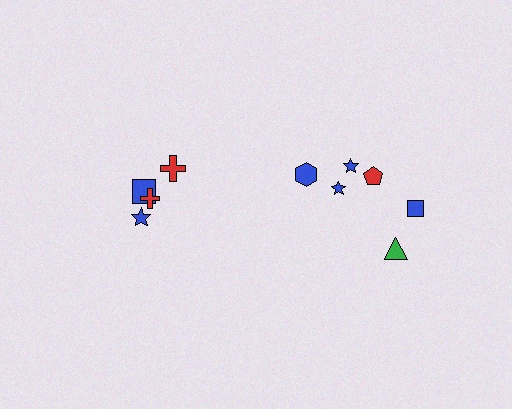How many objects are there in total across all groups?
There are 10 objects.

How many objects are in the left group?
There are 4 objects.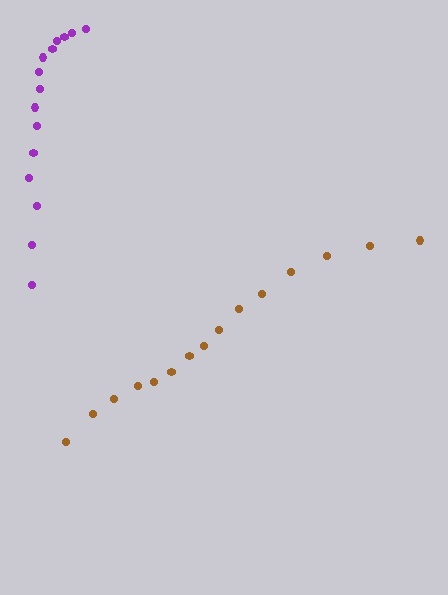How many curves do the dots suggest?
There are 2 distinct paths.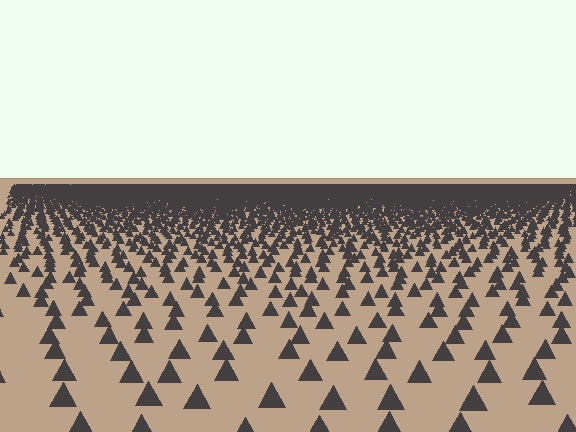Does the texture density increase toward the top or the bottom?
Density increases toward the top.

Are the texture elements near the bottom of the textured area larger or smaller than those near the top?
Larger. Near the bottom, elements are closer to the viewer and appear at a bigger on-screen size.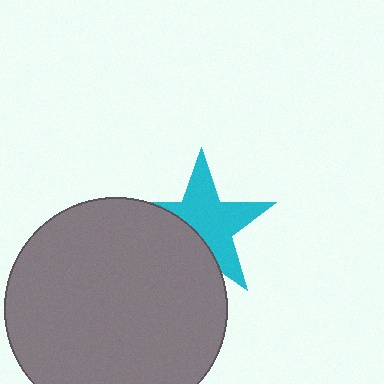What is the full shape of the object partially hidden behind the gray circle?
The partially hidden object is a cyan star.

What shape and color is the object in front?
The object in front is a gray circle.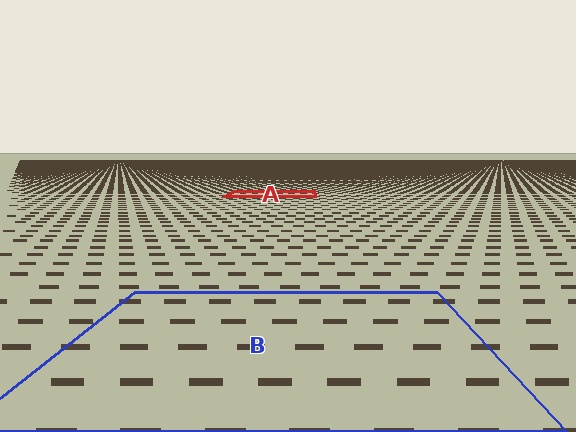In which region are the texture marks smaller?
The texture marks are smaller in region A, because it is farther away.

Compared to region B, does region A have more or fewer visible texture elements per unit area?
Region A has more texture elements per unit area — they are packed more densely because it is farther away.